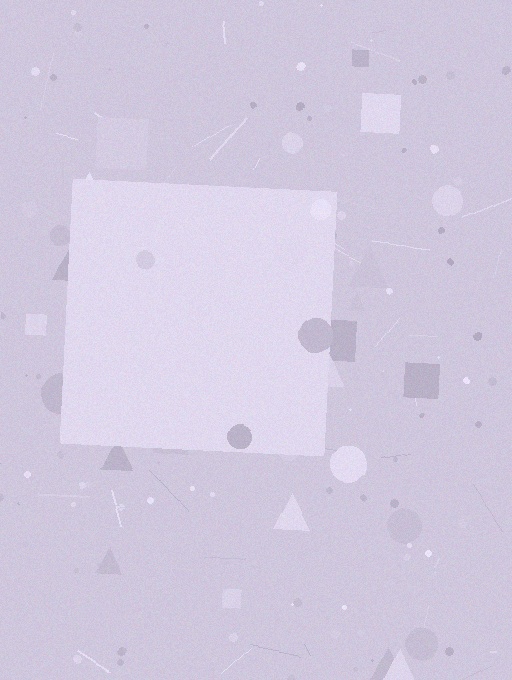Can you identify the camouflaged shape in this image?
The camouflaged shape is a square.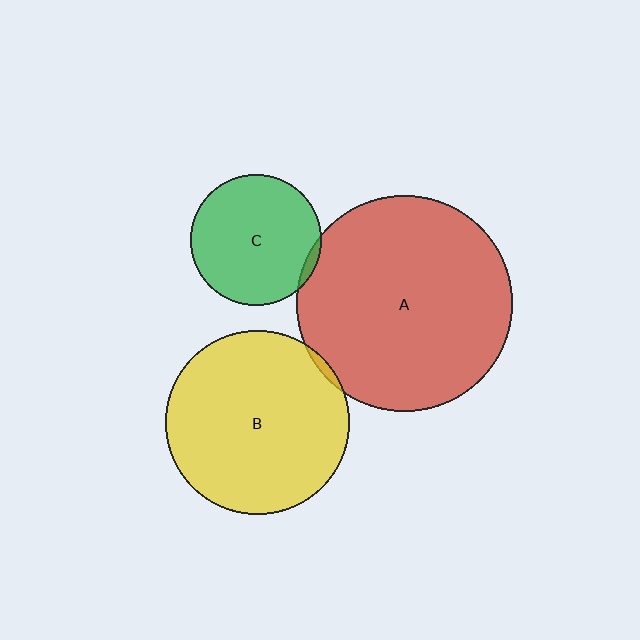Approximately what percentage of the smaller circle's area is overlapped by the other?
Approximately 5%.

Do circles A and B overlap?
Yes.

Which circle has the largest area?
Circle A (red).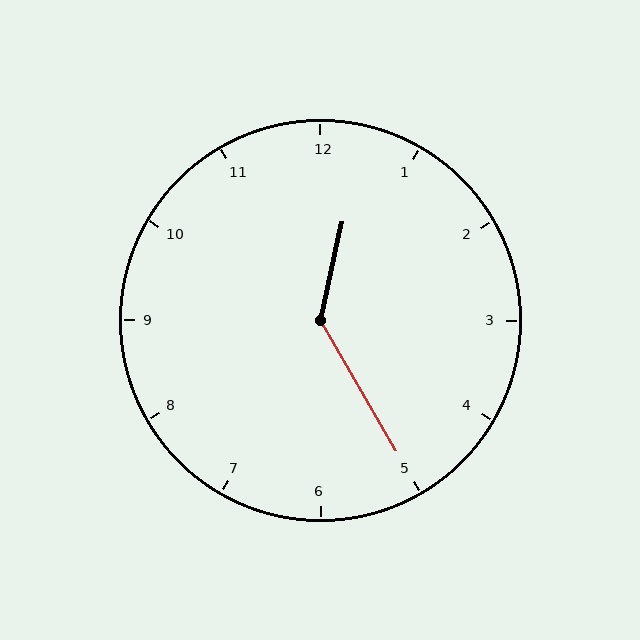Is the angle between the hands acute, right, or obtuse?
It is obtuse.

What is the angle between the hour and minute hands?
Approximately 138 degrees.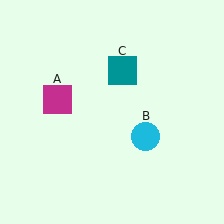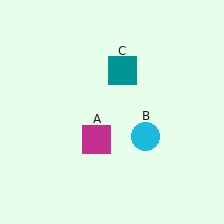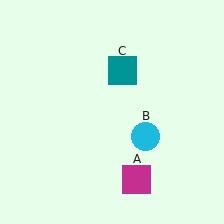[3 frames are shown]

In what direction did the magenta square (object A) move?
The magenta square (object A) moved down and to the right.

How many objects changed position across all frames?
1 object changed position: magenta square (object A).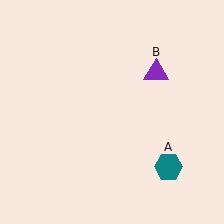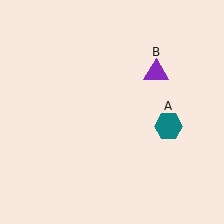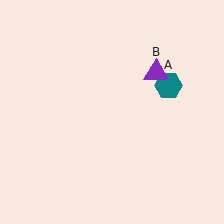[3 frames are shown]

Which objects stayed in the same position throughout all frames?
Purple triangle (object B) remained stationary.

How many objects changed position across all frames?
1 object changed position: teal hexagon (object A).